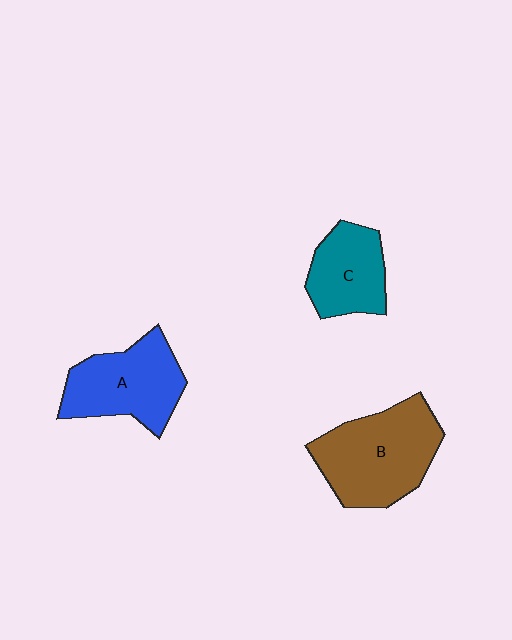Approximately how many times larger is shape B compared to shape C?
Approximately 1.6 times.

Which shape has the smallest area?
Shape C (teal).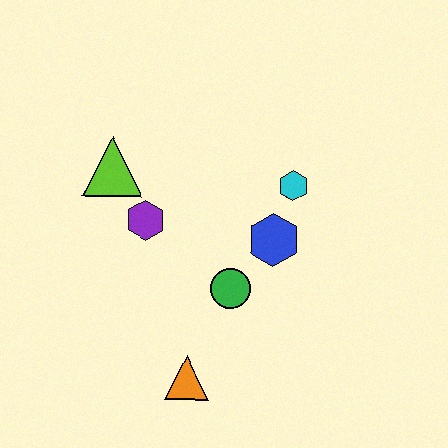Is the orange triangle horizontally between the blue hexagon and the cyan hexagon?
No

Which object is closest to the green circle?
The blue hexagon is closest to the green circle.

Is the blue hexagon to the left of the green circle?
No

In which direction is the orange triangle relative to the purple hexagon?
The orange triangle is below the purple hexagon.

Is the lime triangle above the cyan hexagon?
Yes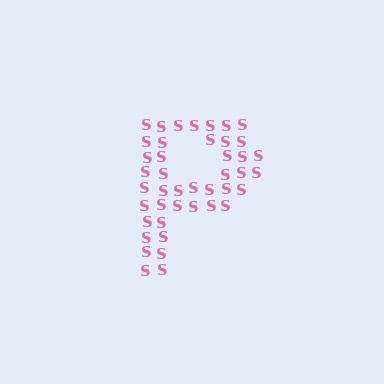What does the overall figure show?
The overall figure shows the letter P.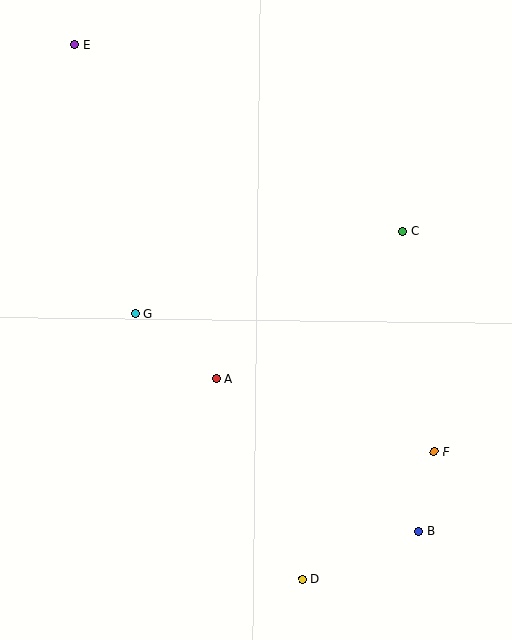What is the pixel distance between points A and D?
The distance between A and D is 218 pixels.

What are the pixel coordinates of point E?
Point E is at (75, 45).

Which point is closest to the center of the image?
Point A at (217, 378) is closest to the center.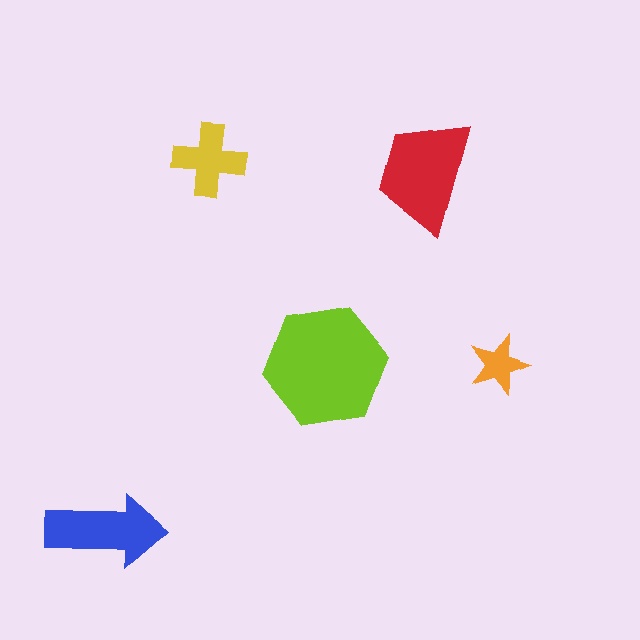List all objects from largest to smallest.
The lime hexagon, the red trapezoid, the blue arrow, the yellow cross, the orange star.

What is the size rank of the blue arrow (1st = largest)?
3rd.